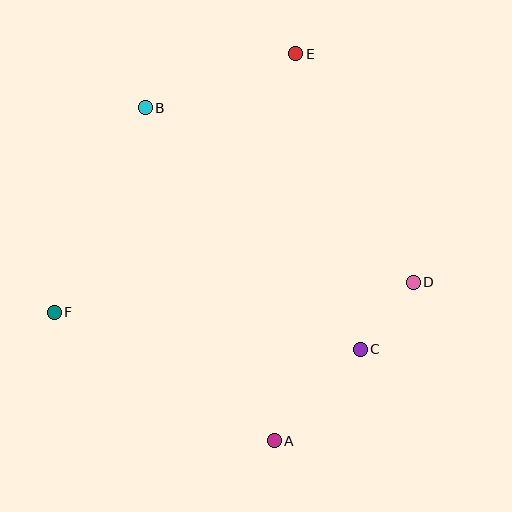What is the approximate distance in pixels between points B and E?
The distance between B and E is approximately 160 pixels.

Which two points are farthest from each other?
Points A and E are farthest from each other.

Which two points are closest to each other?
Points C and D are closest to each other.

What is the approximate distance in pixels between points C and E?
The distance between C and E is approximately 302 pixels.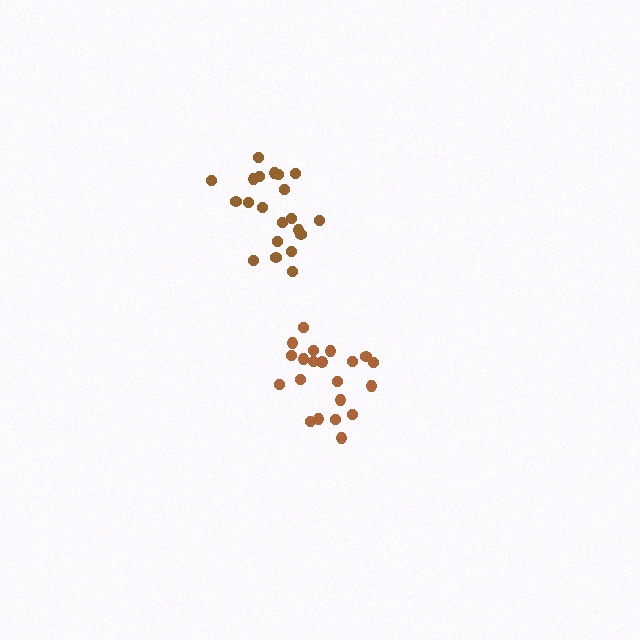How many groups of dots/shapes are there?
There are 2 groups.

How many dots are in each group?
Group 1: 21 dots, Group 2: 21 dots (42 total).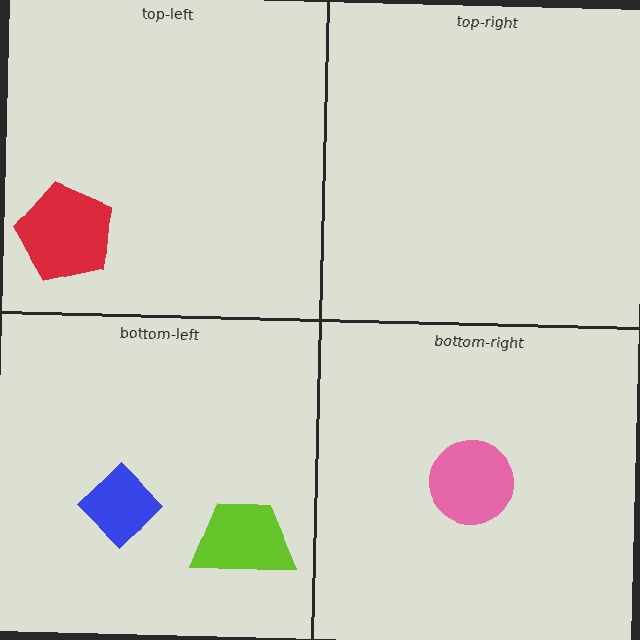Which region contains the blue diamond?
The bottom-left region.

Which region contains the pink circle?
The bottom-right region.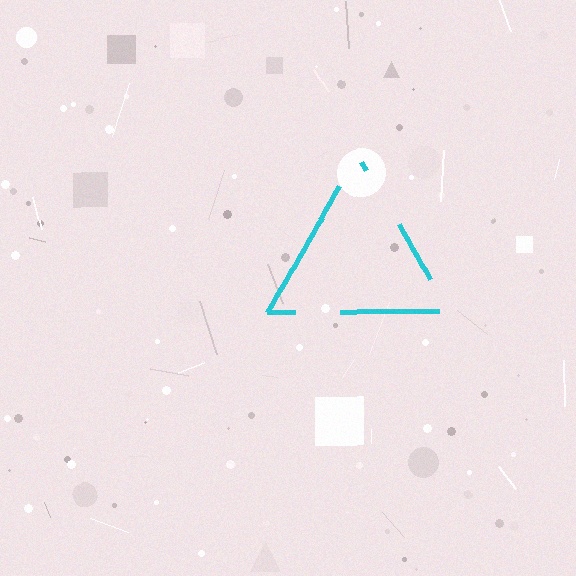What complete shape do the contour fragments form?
The contour fragments form a triangle.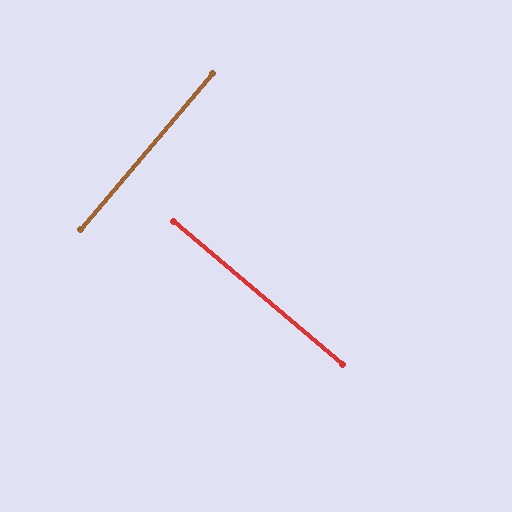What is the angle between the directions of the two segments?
Approximately 90 degrees.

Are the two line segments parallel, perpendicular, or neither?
Perpendicular — they meet at approximately 90°.